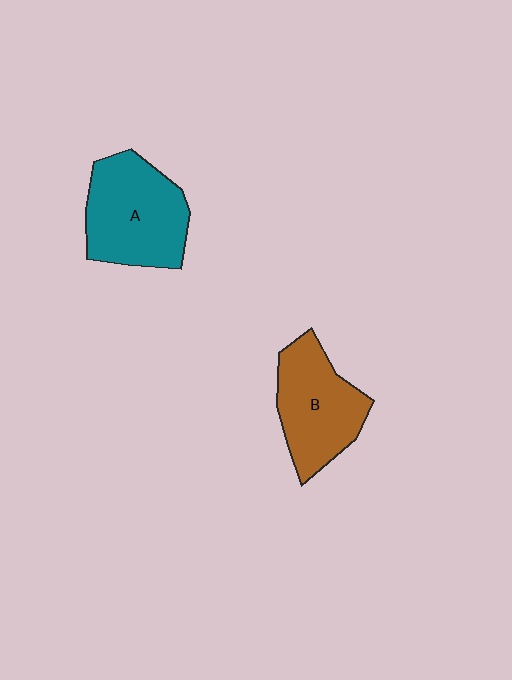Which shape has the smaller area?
Shape B (brown).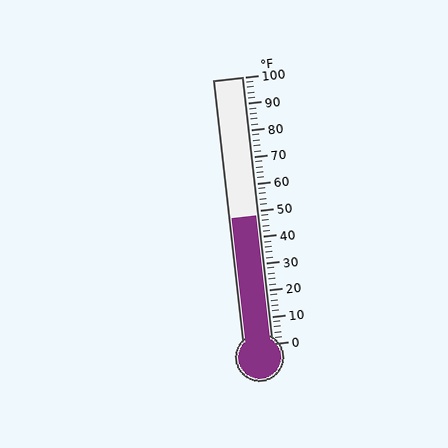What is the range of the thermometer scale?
The thermometer scale ranges from 0°F to 100°F.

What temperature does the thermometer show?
The thermometer shows approximately 48°F.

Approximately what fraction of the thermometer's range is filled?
The thermometer is filled to approximately 50% of its range.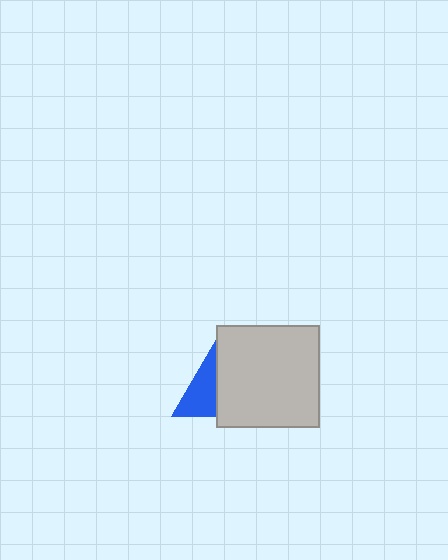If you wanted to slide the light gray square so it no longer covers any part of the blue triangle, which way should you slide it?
Slide it right — that is the most direct way to separate the two shapes.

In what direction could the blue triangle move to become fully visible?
The blue triangle could move left. That would shift it out from behind the light gray square entirely.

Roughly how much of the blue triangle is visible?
About half of it is visible (roughly 46%).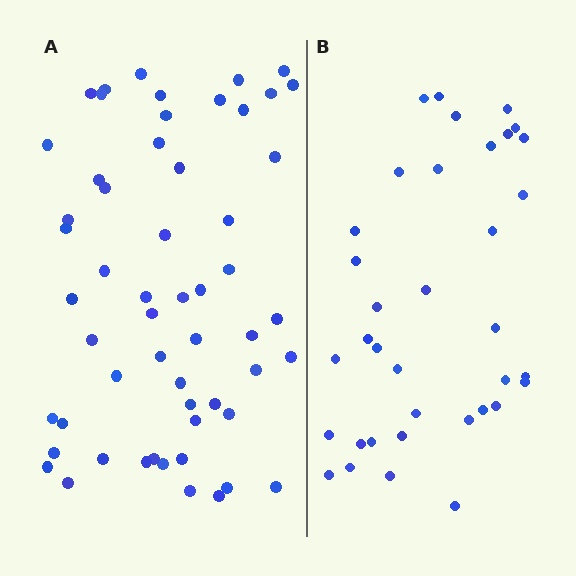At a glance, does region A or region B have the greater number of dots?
Region A (the left region) has more dots.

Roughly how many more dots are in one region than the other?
Region A has approximately 20 more dots than region B.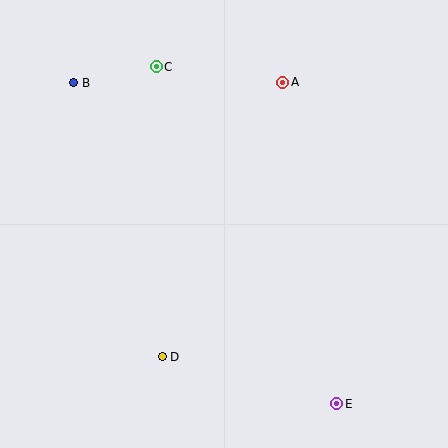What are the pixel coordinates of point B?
Point B is at (74, 83).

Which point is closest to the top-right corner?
Point A is closest to the top-right corner.